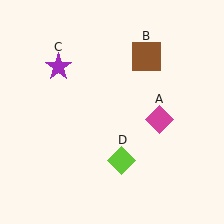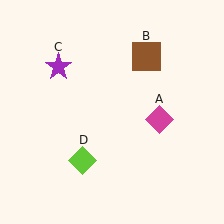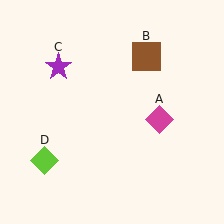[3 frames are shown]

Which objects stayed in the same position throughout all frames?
Magenta diamond (object A) and brown square (object B) and purple star (object C) remained stationary.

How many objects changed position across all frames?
1 object changed position: lime diamond (object D).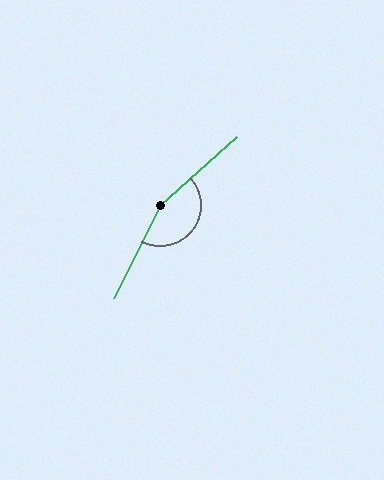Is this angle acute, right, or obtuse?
It is obtuse.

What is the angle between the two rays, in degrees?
Approximately 158 degrees.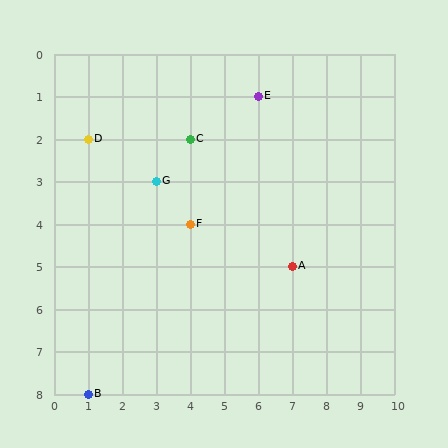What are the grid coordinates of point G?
Point G is at grid coordinates (3, 3).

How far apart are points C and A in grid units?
Points C and A are 3 columns and 3 rows apart (about 4.2 grid units diagonally).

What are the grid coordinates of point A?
Point A is at grid coordinates (7, 5).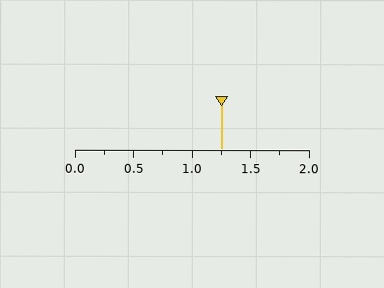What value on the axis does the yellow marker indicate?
The marker indicates approximately 1.25.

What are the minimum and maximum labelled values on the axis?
The axis runs from 0.0 to 2.0.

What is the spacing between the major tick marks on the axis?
The major ticks are spaced 0.5 apart.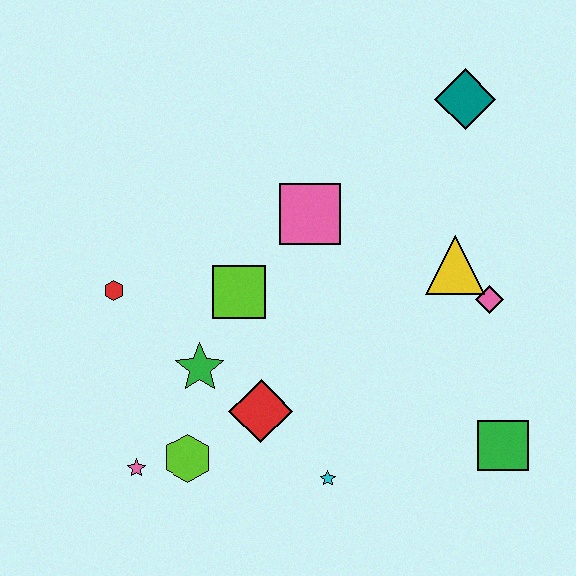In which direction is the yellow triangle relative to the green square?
The yellow triangle is above the green square.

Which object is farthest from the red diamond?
The teal diamond is farthest from the red diamond.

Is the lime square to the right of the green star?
Yes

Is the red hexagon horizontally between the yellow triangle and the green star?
No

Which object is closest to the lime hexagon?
The pink star is closest to the lime hexagon.